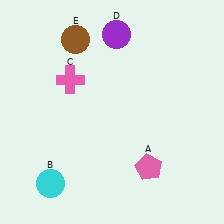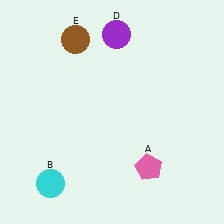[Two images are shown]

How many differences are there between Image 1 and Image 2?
There is 1 difference between the two images.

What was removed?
The pink cross (C) was removed in Image 2.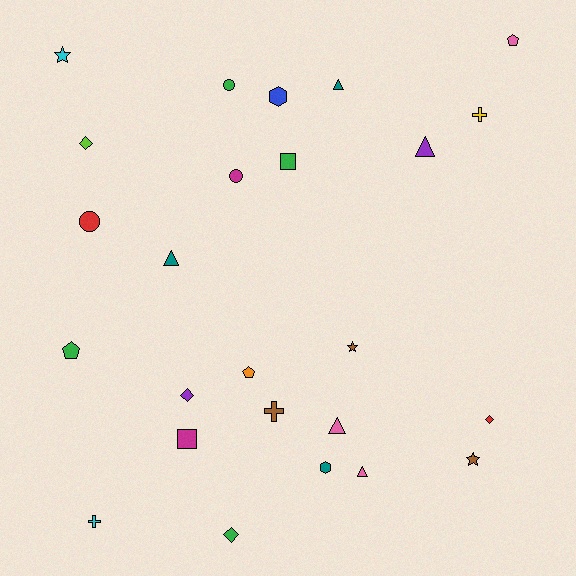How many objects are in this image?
There are 25 objects.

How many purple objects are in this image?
There are 2 purple objects.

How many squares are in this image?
There are 2 squares.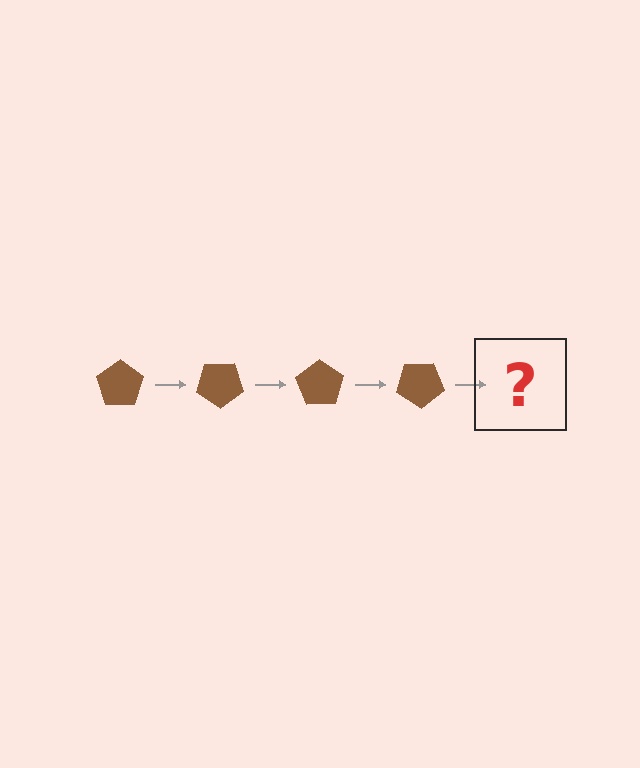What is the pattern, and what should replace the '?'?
The pattern is that the pentagon rotates 35 degrees each step. The '?' should be a brown pentagon rotated 140 degrees.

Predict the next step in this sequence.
The next step is a brown pentagon rotated 140 degrees.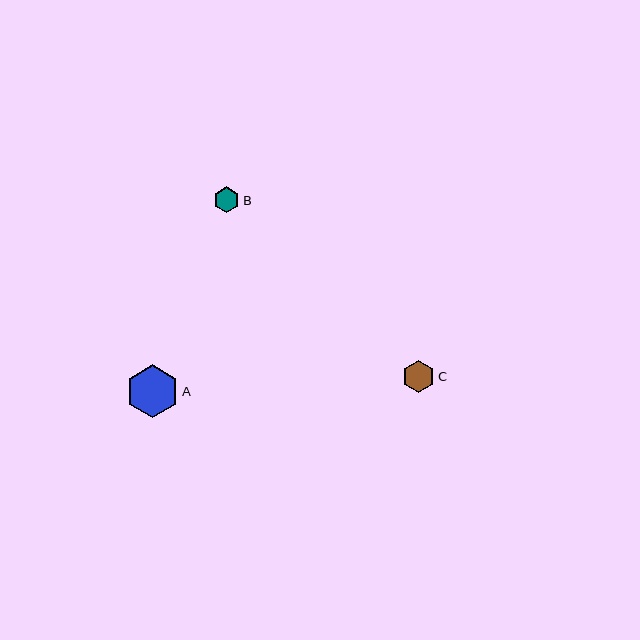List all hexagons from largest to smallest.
From largest to smallest: A, C, B.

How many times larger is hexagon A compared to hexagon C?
Hexagon A is approximately 1.7 times the size of hexagon C.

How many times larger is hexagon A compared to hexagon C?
Hexagon A is approximately 1.7 times the size of hexagon C.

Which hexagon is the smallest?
Hexagon B is the smallest with a size of approximately 26 pixels.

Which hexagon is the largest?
Hexagon A is the largest with a size of approximately 53 pixels.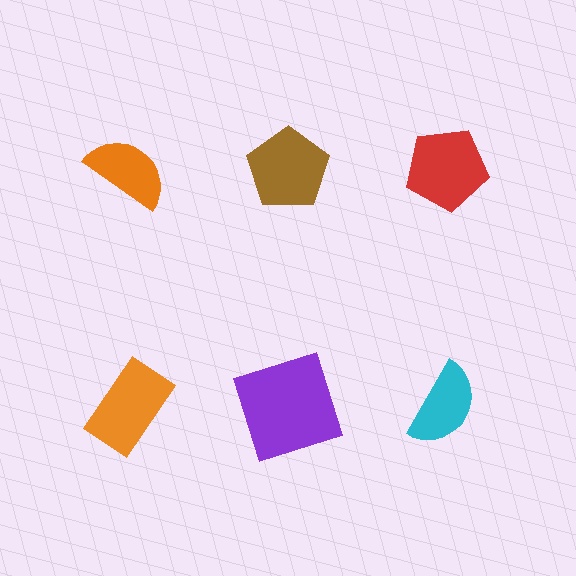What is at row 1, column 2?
A brown pentagon.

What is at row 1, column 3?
A red pentagon.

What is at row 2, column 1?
An orange rectangle.